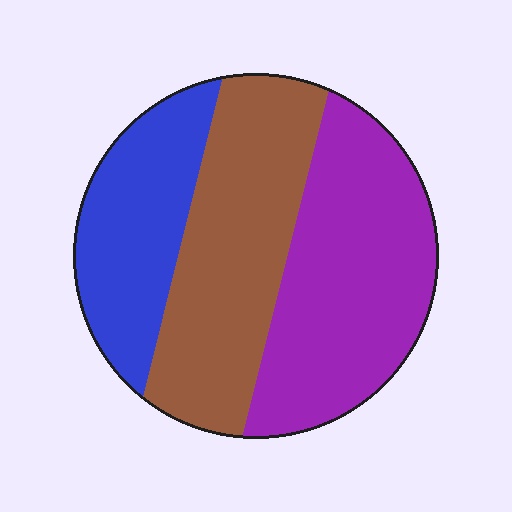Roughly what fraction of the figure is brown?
Brown covers 36% of the figure.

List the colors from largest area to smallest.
From largest to smallest: purple, brown, blue.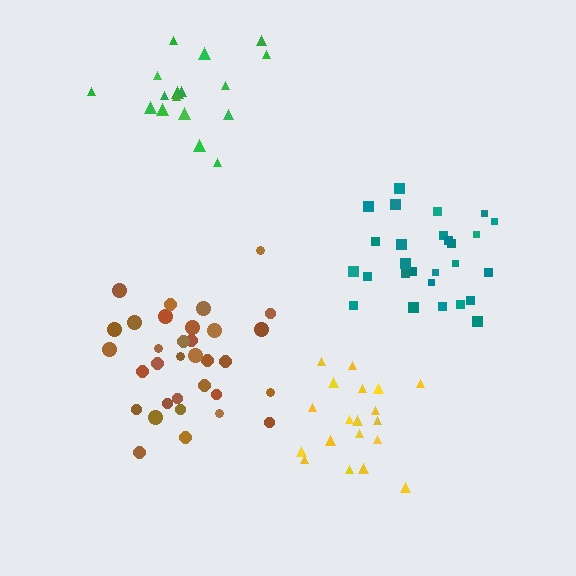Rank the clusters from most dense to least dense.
yellow, teal, brown, green.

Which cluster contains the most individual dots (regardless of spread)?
Brown (34).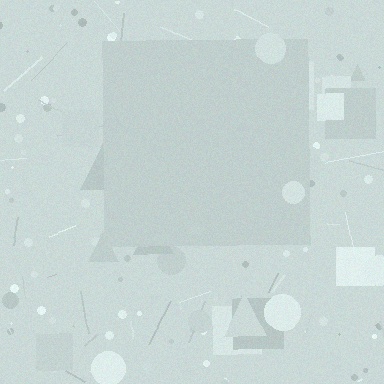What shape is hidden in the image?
A square is hidden in the image.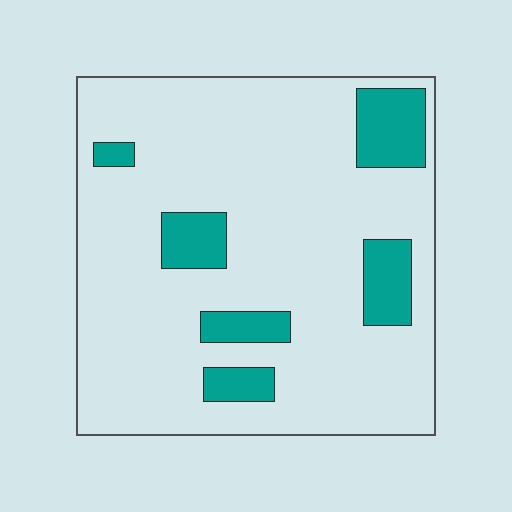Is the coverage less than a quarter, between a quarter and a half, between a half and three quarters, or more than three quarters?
Less than a quarter.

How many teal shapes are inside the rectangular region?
6.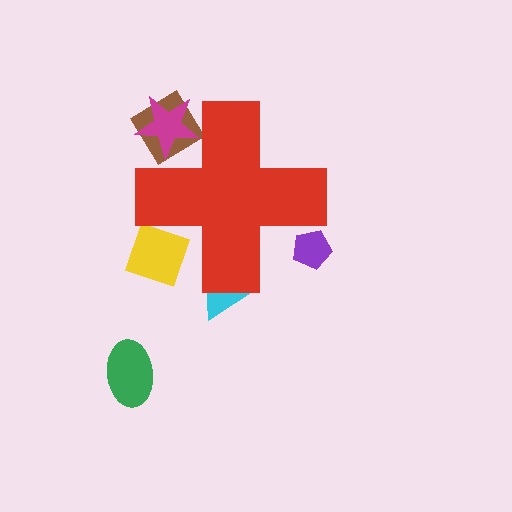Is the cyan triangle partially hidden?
Yes, the cyan triangle is partially hidden behind the red cross.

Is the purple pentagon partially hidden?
Yes, the purple pentagon is partially hidden behind the red cross.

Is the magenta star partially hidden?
Yes, the magenta star is partially hidden behind the red cross.